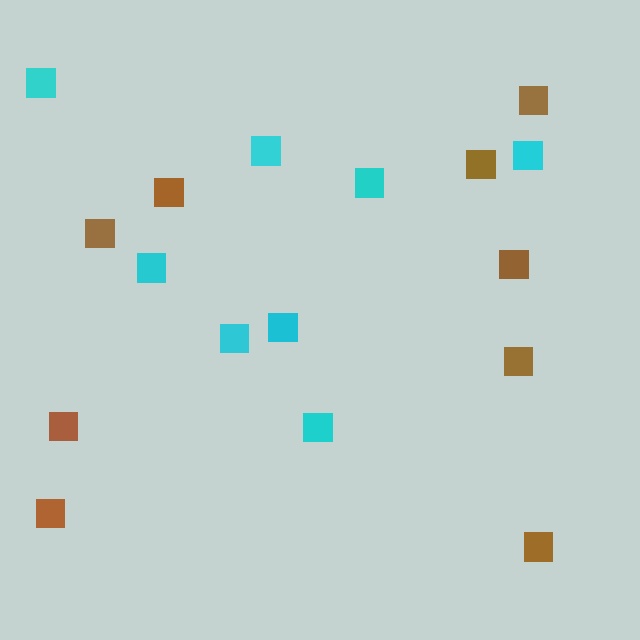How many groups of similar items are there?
There are 2 groups: one group of brown squares (9) and one group of cyan squares (8).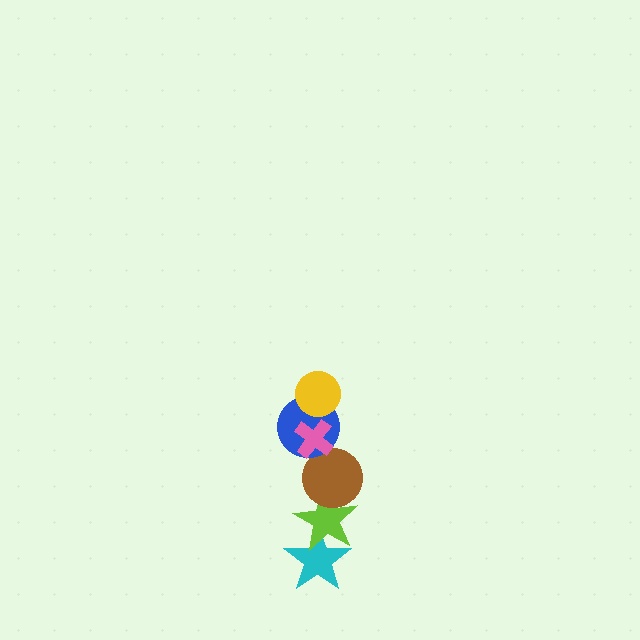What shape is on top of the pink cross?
The yellow circle is on top of the pink cross.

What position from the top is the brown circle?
The brown circle is 4th from the top.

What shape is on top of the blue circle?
The pink cross is on top of the blue circle.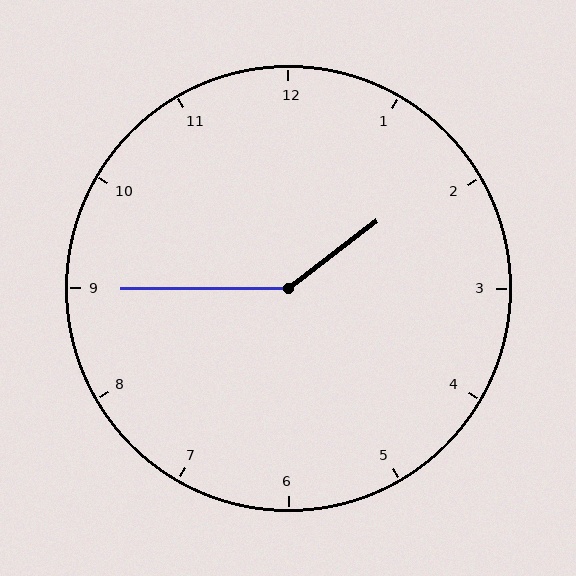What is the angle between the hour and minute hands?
Approximately 142 degrees.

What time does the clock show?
1:45.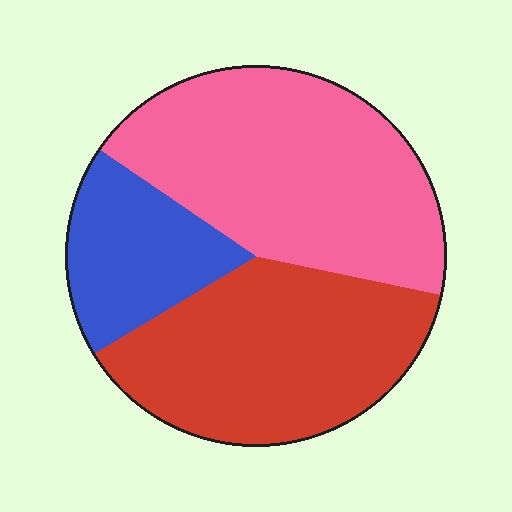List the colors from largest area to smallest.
From largest to smallest: pink, red, blue.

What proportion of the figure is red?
Red covers about 40% of the figure.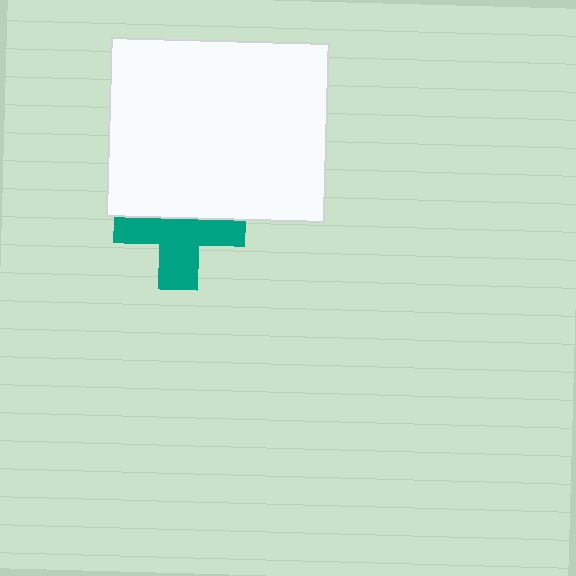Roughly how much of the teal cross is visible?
About half of it is visible (roughly 59%).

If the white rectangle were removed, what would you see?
You would see the complete teal cross.